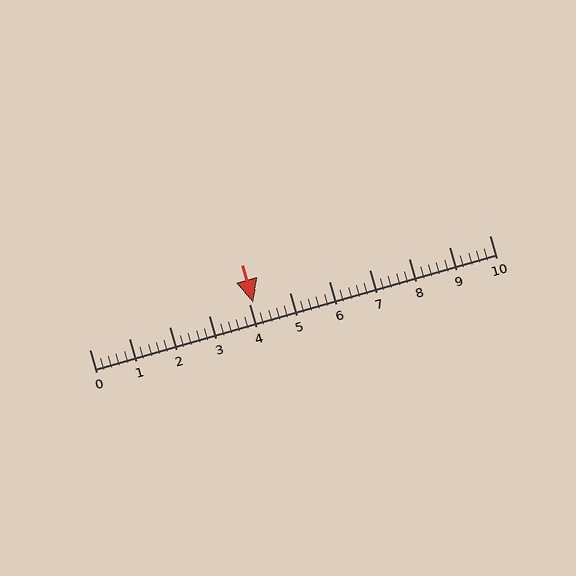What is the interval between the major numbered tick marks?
The major tick marks are spaced 1 units apart.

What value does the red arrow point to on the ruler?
The red arrow points to approximately 4.1.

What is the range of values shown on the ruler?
The ruler shows values from 0 to 10.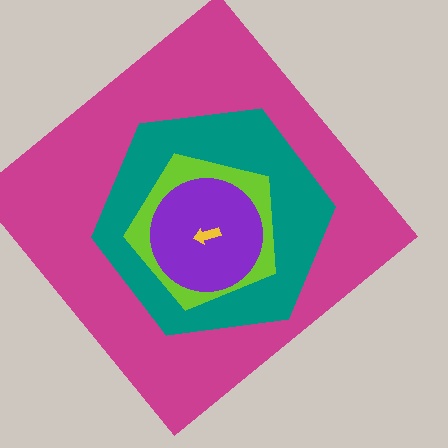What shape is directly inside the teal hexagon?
The lime pentagon.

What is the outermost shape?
The magenta diamond.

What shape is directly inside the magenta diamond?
The teal hexagon.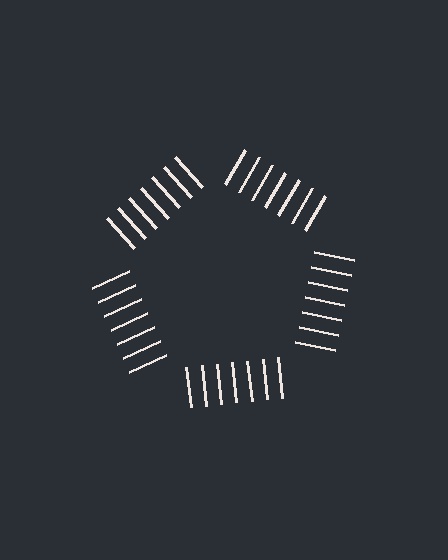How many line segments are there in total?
35 — 7 along each of the 5 edges.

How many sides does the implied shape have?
5 sides — the line-ends trace a pentagon.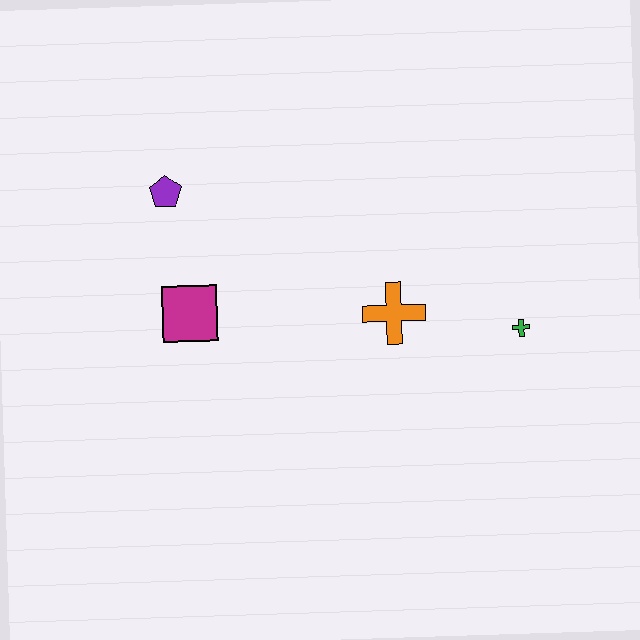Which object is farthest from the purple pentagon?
The green cross is farthest from the purple pentagon.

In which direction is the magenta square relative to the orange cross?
The magenta square is to the left of the orange cross.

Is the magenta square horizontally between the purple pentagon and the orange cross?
Yes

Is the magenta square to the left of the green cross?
Yes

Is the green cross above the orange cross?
No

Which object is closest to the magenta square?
The purple pentagon is closest to the magenta square.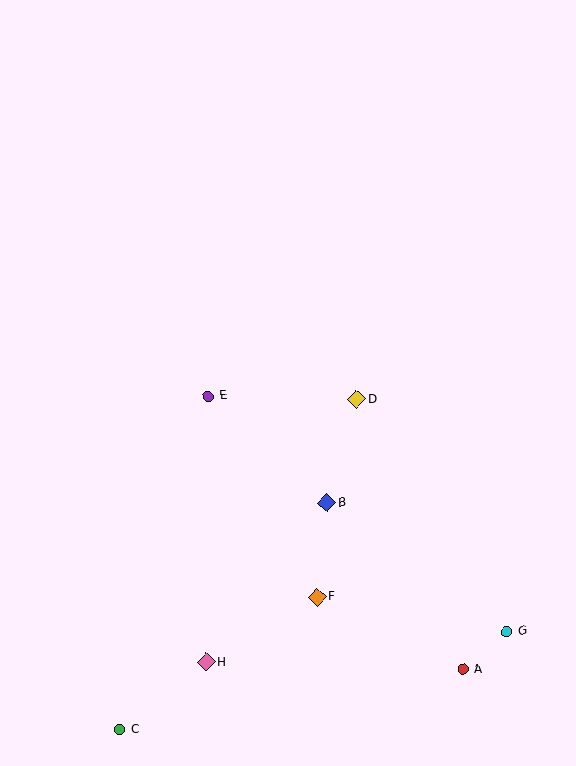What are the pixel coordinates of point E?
Point E is at (208, 396).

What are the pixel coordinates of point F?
Point F is at (317, 597).